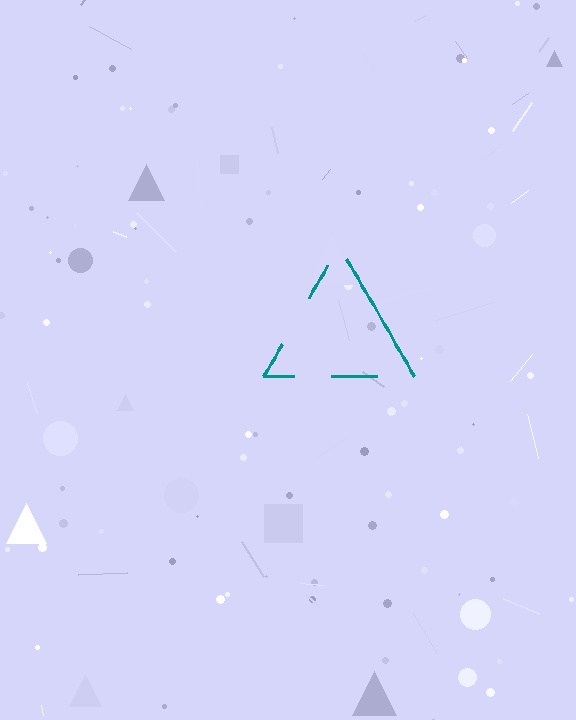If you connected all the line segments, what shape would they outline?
They would outline a triangle.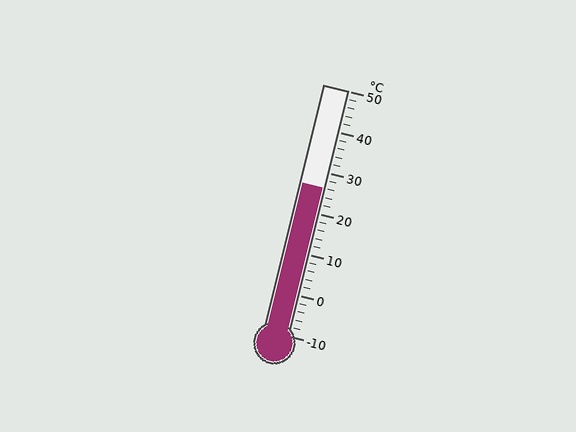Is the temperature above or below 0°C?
The temperature is above 0°C.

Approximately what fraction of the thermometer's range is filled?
The thermometer is filled to approximately 60% of its range.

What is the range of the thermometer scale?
The thermometer scale ranges from -10°C to 50°C.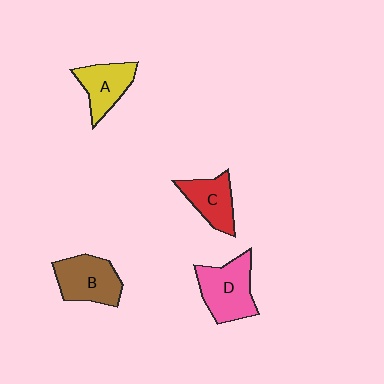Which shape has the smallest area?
Shape C (red).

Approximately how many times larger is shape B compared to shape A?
Approximately 1.2 times.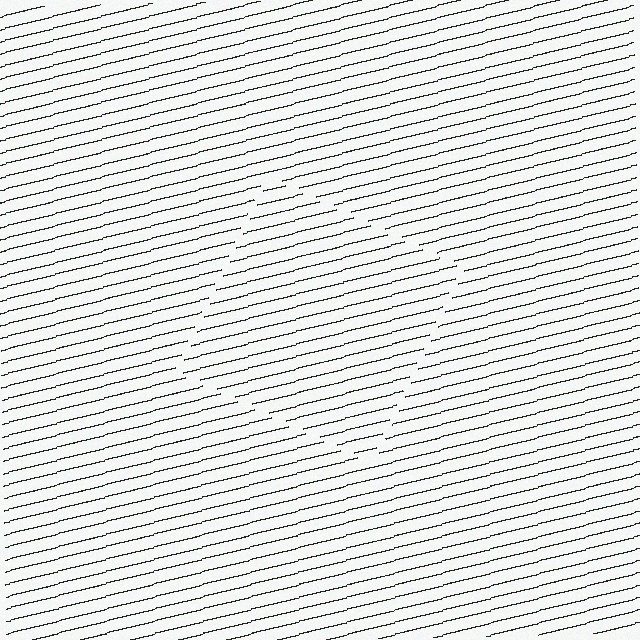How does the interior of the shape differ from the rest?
The interior of the shape contains the same grating, shifted by half a period — the contour is defined by the phase discontinuity where line-ends from the inner and outer gratings abut.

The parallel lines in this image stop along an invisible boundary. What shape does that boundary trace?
An illusory square. The interior of the shape contains the same grating, shifted by half a period — the contour is defined by the phase discontinuity where line-ends from the inner and outer gratings abut.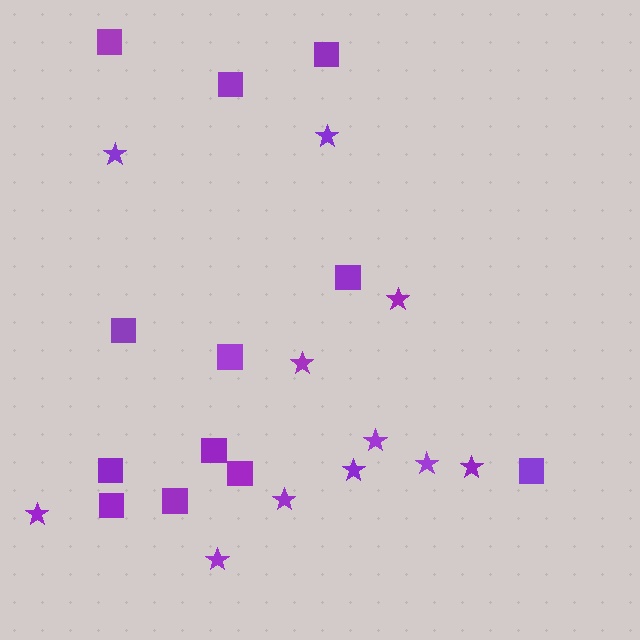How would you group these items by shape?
There are 2 groups: one group of squares (12) and one group of stars (11).